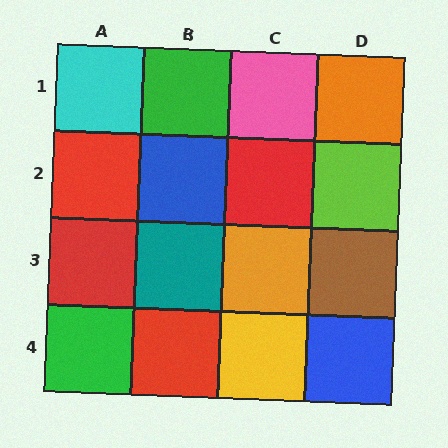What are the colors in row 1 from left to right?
Cyan, green, pink, orange.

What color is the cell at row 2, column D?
Lime.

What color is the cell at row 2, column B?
Blue.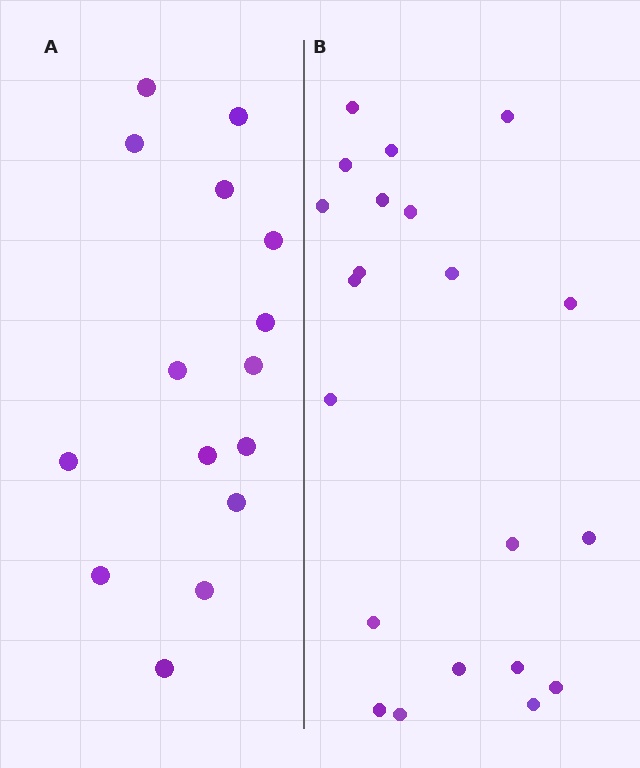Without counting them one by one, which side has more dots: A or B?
Region B (the right region) has more dots.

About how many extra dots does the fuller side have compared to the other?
Region B has about 6 more dots than region A.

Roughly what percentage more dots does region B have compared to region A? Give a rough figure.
About 40% more.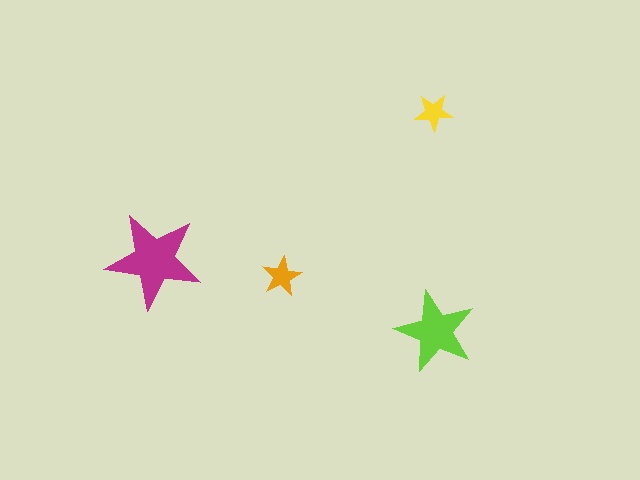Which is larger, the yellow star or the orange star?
The orange one.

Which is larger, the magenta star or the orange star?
The magenta one.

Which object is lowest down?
The lime star is bottommost.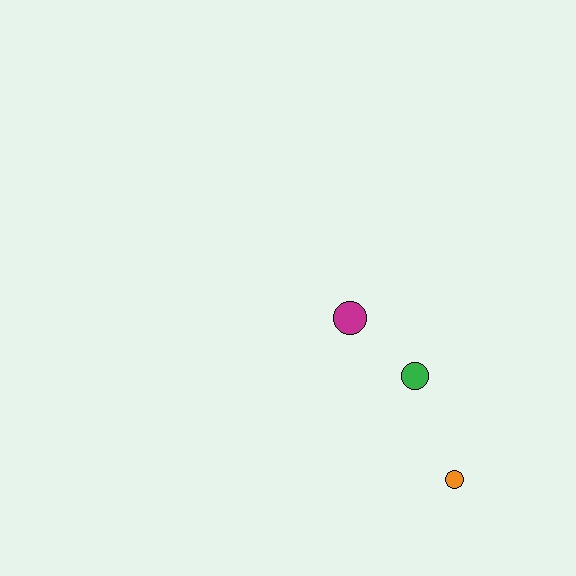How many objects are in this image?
There are 3 objects.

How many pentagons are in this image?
There are no pentagons.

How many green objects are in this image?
There is 1 green object.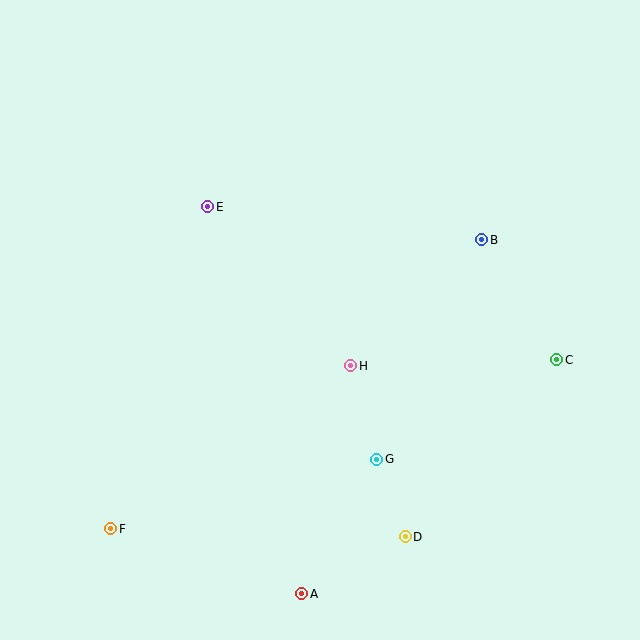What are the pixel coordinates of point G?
Point G is at (377, 459).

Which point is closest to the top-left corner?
Point E is closest to the top-left corner.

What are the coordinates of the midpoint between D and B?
The midpoint between D and B is at (443, 388).